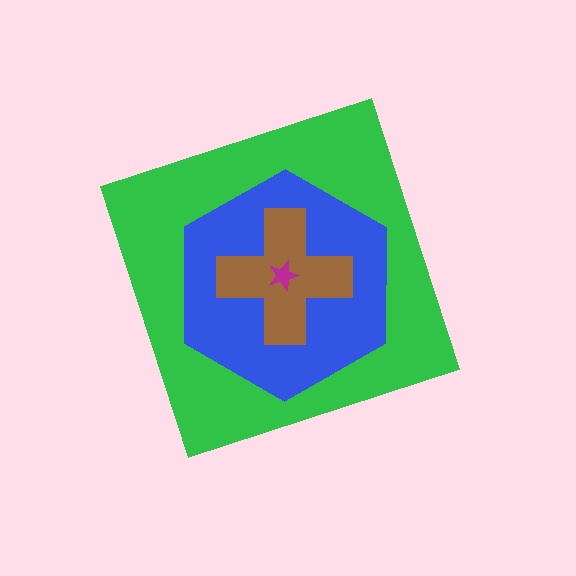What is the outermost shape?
The green diamond.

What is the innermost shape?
The magenta star.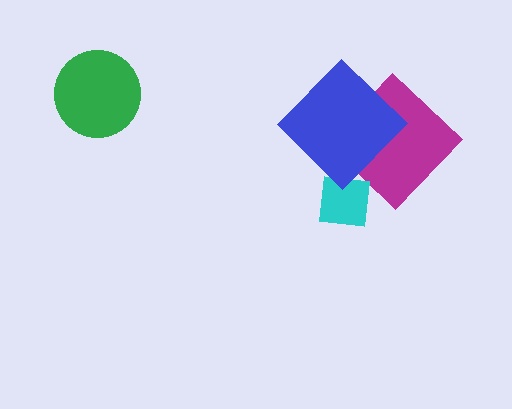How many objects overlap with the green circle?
0 objects overlap with the green circle.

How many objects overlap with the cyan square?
0 objects overlap with the cyan square.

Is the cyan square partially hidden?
No, no other shape covers it.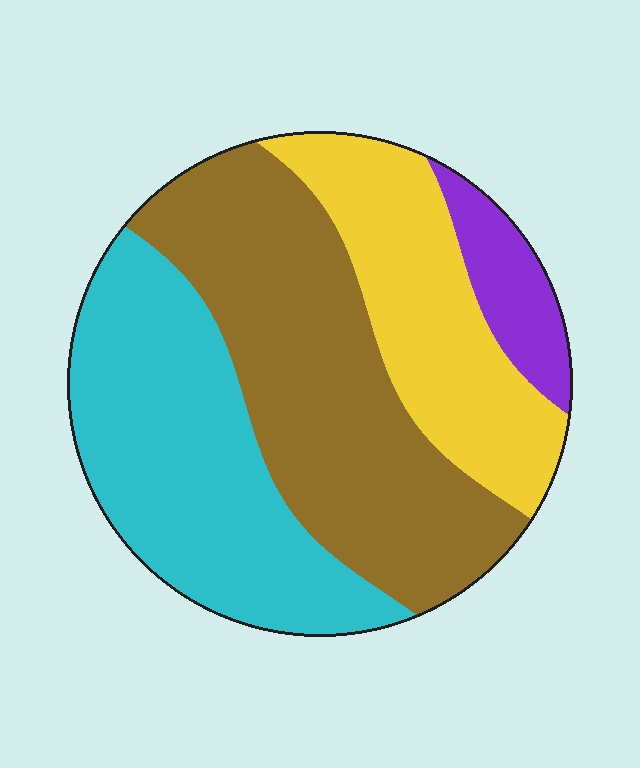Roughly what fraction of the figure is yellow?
Yellow takes up between a sixth and a third of the figure.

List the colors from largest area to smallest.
From largest to smallest: brown, cyan, yellow, purple.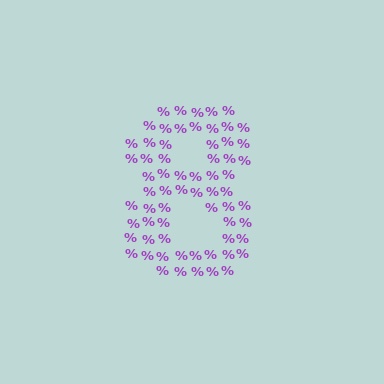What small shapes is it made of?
It is made of small percent signs.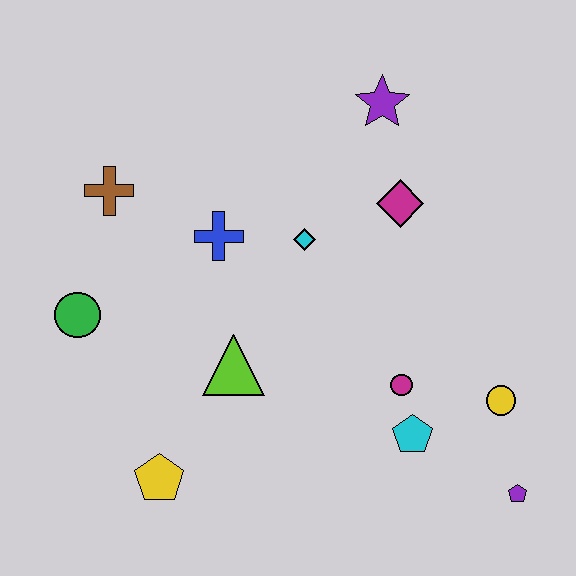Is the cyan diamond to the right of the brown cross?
Yes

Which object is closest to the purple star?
The magenta diamond is closest to the purple star.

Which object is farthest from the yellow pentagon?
The purple star is farthest from the yellow pentagon.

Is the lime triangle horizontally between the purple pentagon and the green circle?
Yes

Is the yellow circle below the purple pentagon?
No